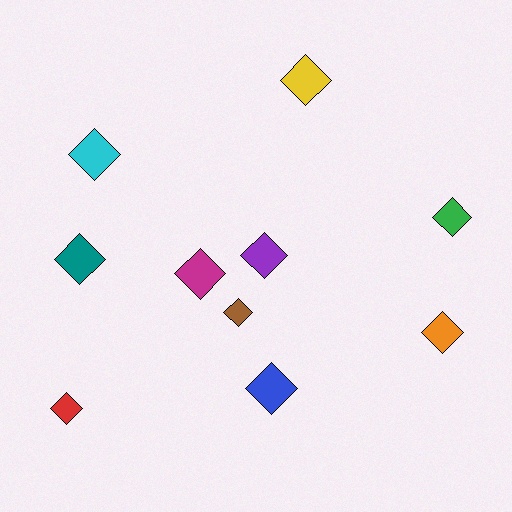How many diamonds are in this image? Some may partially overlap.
There are 10 diamonds.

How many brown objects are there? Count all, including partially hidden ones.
There is 1 brown object.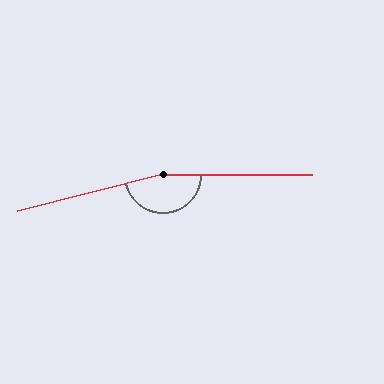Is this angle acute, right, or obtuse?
It is obtuse.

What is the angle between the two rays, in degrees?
Approximately 166 degrees.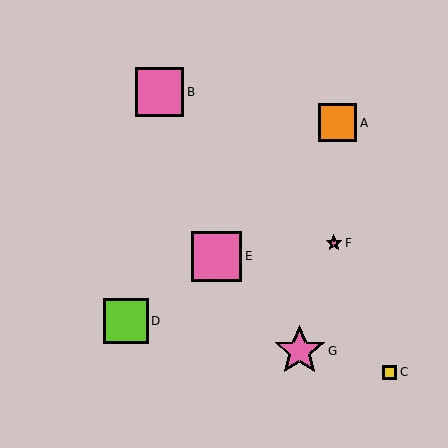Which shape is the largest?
The pink star (labeled G) is the largest.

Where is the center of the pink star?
The center of the pink star is at (300, 351).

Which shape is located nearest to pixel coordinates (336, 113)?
The orange square (labeled A) at (338, 123) is nearest to that location.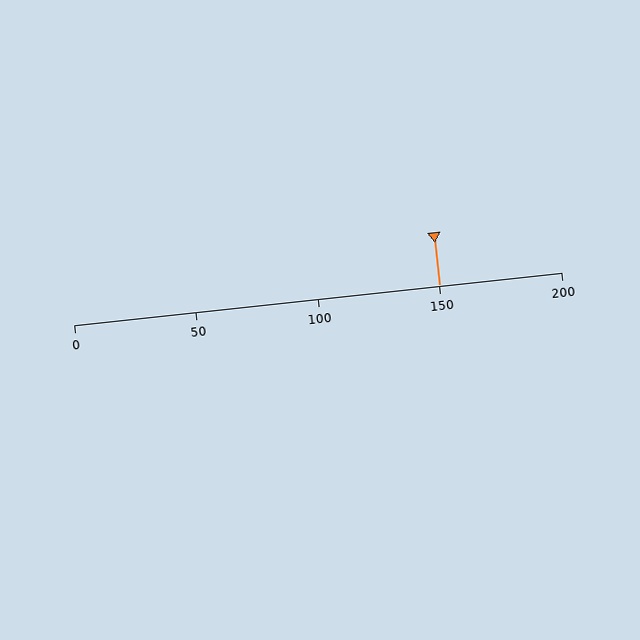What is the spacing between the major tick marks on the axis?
The major ticks are spaced 50 apart.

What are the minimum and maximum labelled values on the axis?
The axis runs from 0 to 200.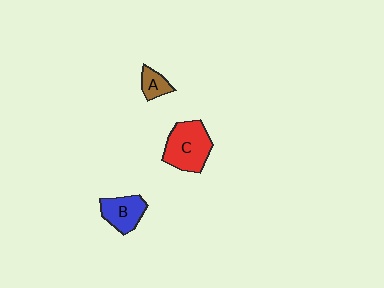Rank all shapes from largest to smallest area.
From largest to smallest: C (red), B (blue), A (brown).